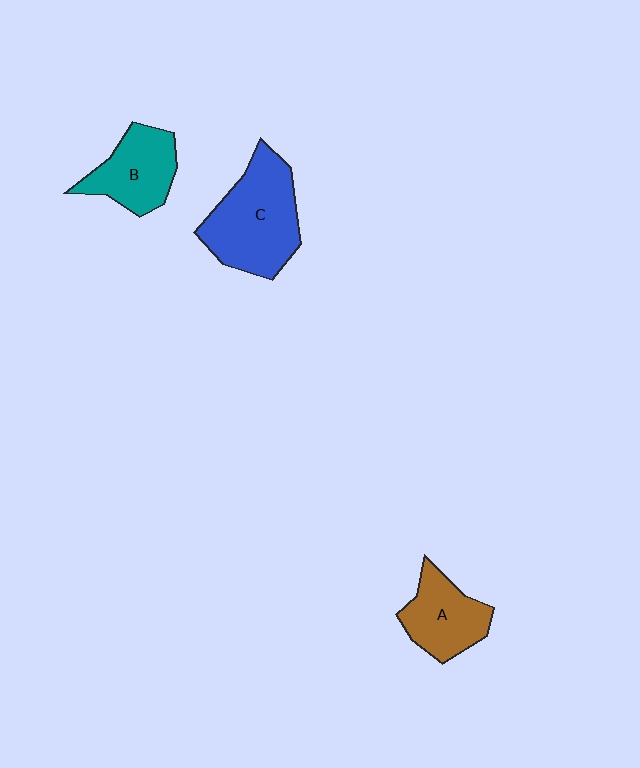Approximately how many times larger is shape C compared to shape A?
Approximately 1.6 times.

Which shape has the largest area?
Shape C (blue).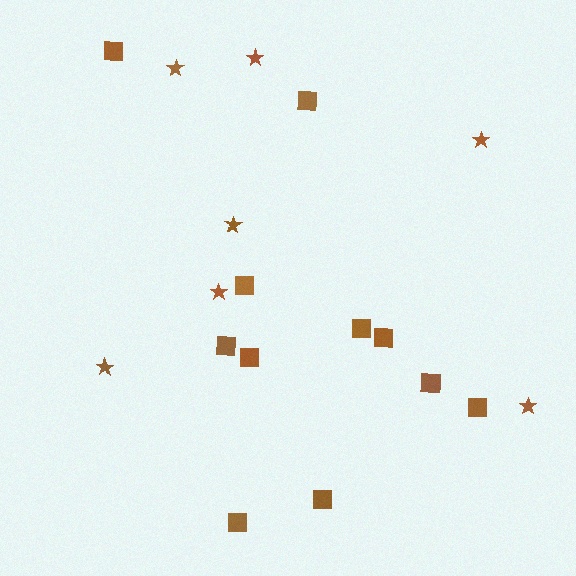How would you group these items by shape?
There are 2 groups: one group of stars (7) and one group of squares (11).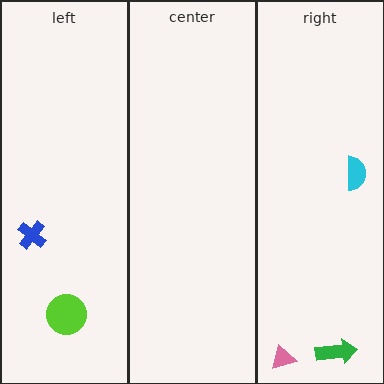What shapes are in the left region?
The lime circle, the blue cross.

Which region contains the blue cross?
The left region.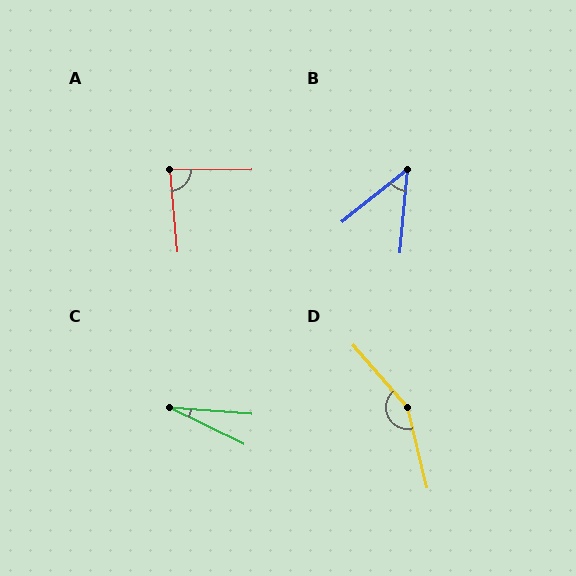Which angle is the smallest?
C, at approximately 22 degrees.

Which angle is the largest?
D, at approximately 152 degrees.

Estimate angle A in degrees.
Approximately 85 degrees.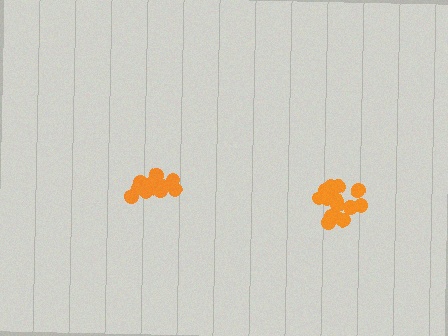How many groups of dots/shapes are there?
There are 2 groups.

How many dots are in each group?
Group 1: 12 dots, Group 2: 16 dots (28 total).